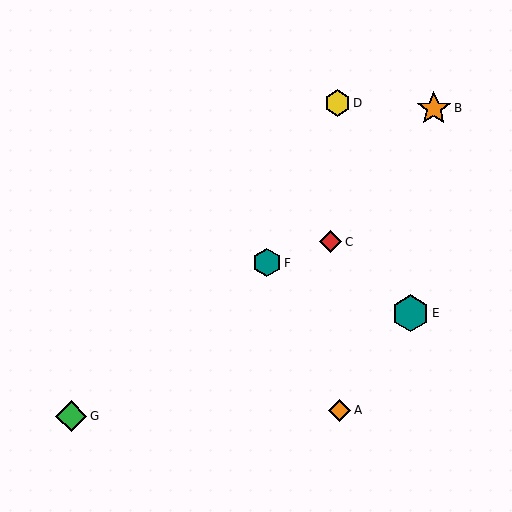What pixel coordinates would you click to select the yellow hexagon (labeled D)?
Click at (337, 103) to select the yellow hexagon D.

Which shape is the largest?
The teal hexagon (labeled E) is the largest.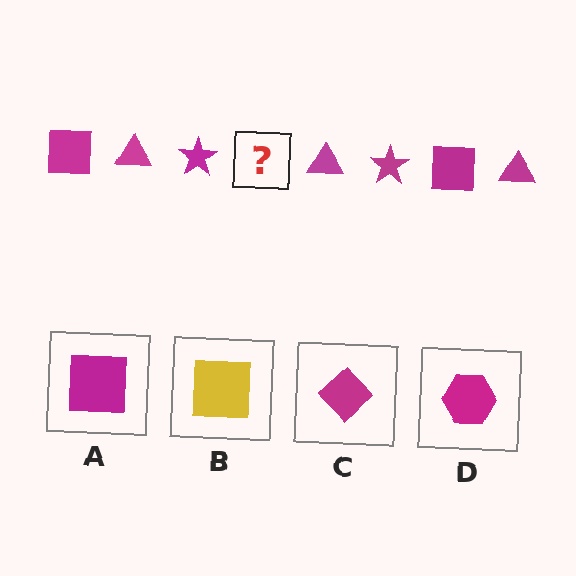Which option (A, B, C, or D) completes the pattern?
A.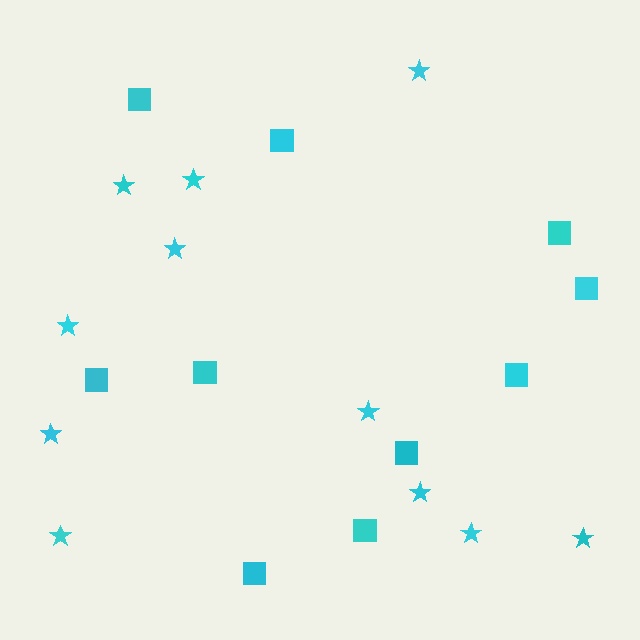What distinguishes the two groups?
There are 2 groups: one group of squares (10) and one group of stars (11).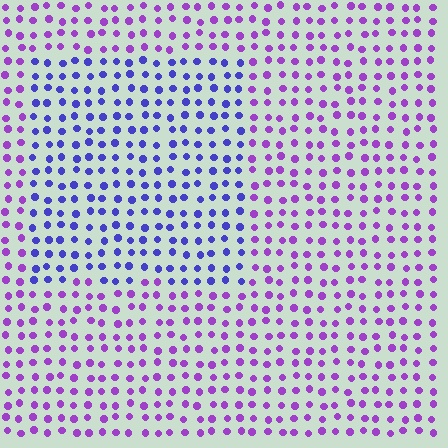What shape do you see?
I see a rectangle.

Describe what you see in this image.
The image is filled with small purple elements in a uniform arrangement. A rectangle-shaped region is visible where the elements are tinted to a slightly different hue, forming a subtle color boundary.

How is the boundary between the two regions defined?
The boundary is defined purely by a slight shift in hue (about 40 degrees). Spacing, size, and orientation are identical on both sides.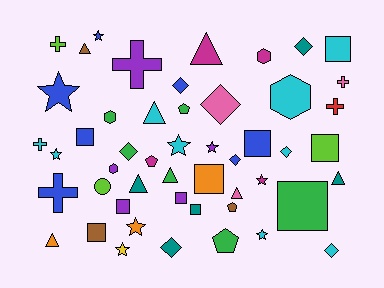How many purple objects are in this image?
There are 5 purple objects.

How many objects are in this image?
There are 50 objects.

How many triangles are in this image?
There are 8 triangles.